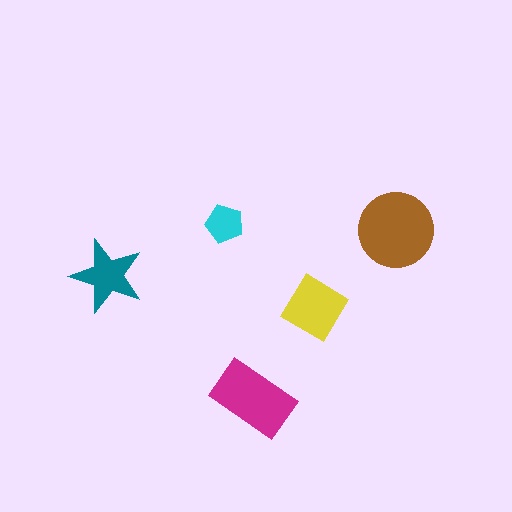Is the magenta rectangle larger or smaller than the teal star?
Larger.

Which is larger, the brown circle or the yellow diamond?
The brown circle.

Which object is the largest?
The brown circle.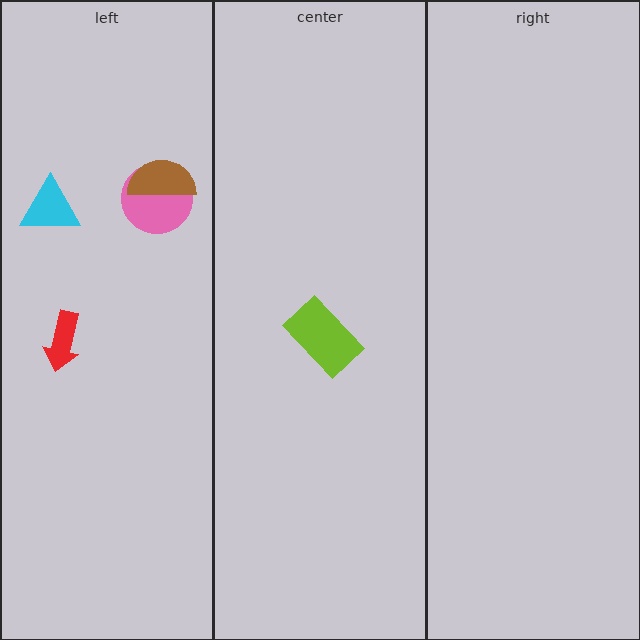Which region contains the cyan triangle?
The left region.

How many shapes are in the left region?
4.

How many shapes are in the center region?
1.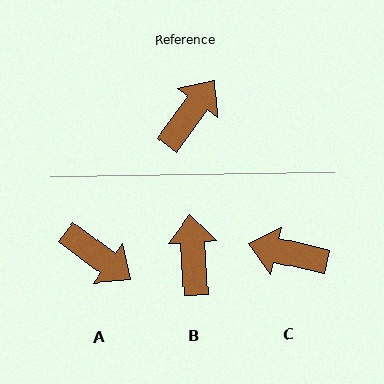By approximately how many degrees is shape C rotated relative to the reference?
Approximately 113 degrees counter-clockwise.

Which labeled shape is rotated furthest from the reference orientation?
C, about 113 degrees away.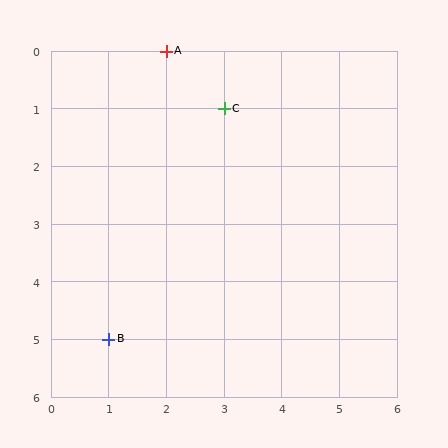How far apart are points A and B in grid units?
Points A and B are 1 column and 5 rows apart (about 5.1 grid units diagonally).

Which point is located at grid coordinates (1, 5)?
Point B is at (1, 5).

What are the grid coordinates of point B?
Point B is at grid coordinates (1, 5).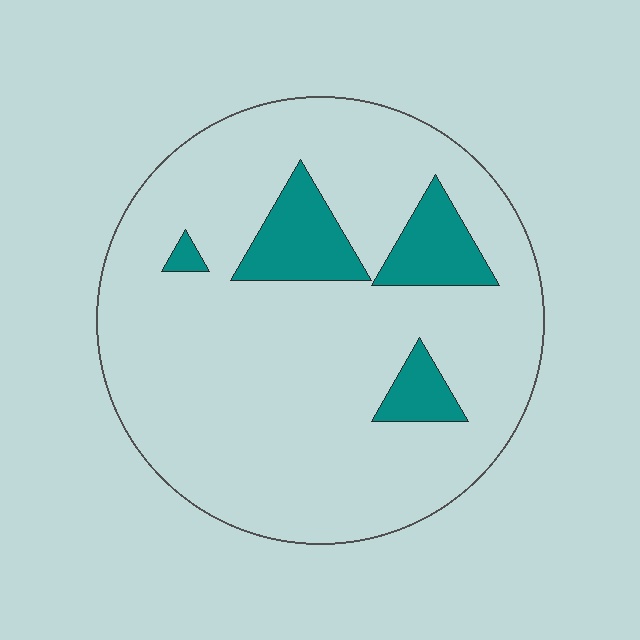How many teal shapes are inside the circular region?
4.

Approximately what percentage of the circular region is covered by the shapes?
Approximately 15%.